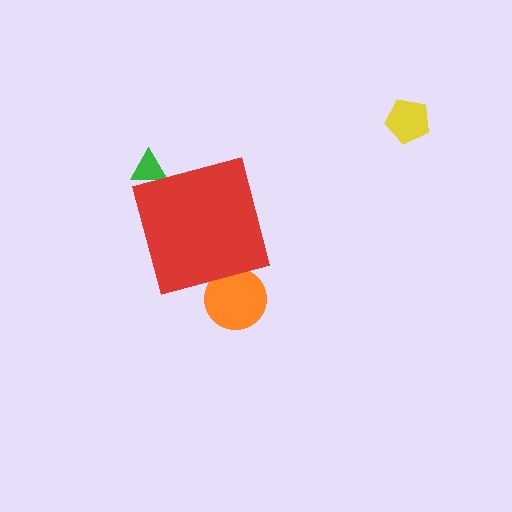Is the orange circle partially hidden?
Yes, the orange circle is partially hidden behind the red square.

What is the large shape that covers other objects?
A red square.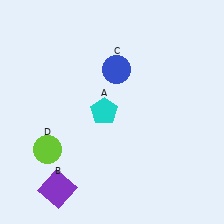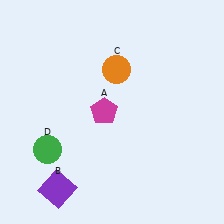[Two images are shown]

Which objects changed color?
A changed from cyan to magenta. C changed from blue to orange. D changed from lime to green.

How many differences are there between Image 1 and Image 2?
There are 3 differences between the two images.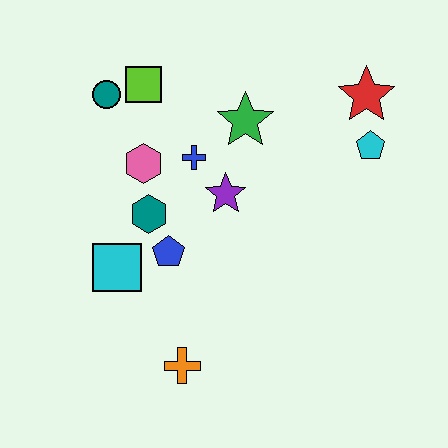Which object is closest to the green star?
The blue cross is closest to the green star.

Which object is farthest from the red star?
The orange cross is farthest from the red star.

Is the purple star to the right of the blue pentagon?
Yes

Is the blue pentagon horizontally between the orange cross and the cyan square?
Yes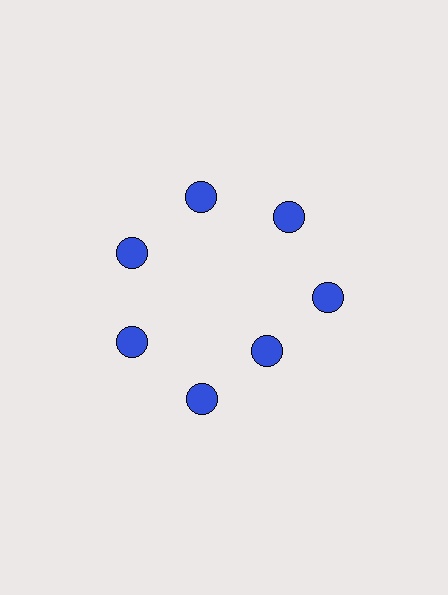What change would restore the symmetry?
The symmetry would be restored by moving it outward, back onto the ring so that all 7 circles sit at equal angles and equal distance from the center.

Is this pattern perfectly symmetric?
No. The 7 blue circles are arranged in a ring, but one element near the 5 o'clock position is pulled inward toward the center, breaking the 7-fold rotational symmetry.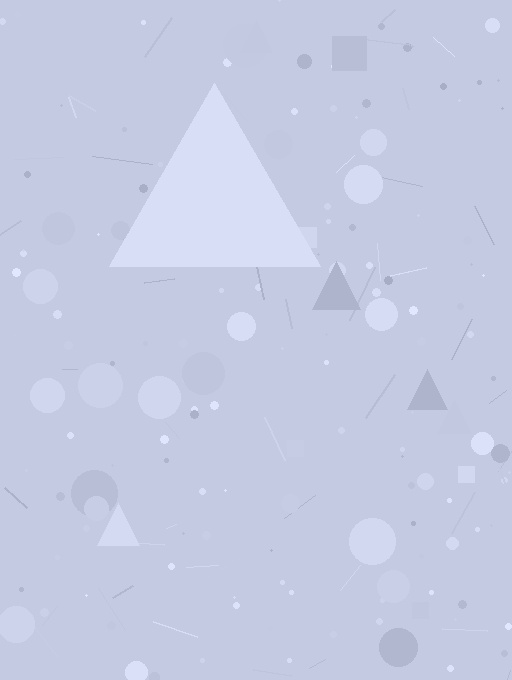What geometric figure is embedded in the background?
A triangle is embedded in the background.